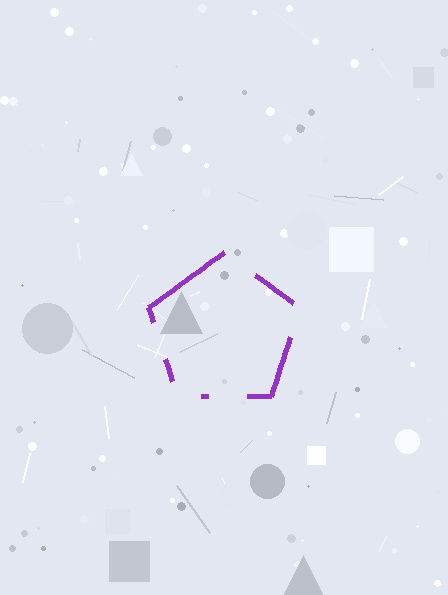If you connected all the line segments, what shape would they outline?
They would outline a pentagon.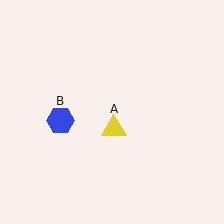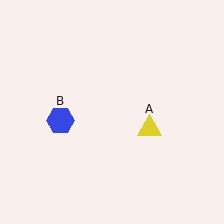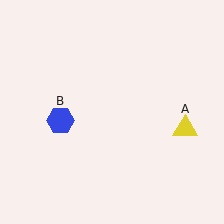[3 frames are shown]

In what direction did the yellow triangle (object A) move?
The yellow triangle (object A) moved right.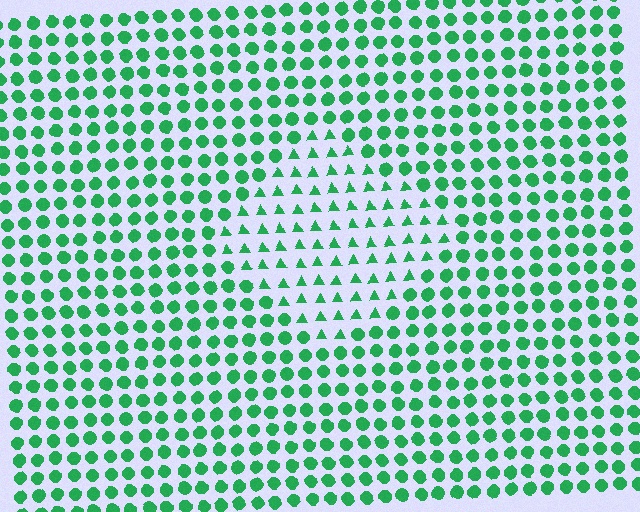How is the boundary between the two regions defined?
The boundary is defined by a change in element shape: triangles inside vs. circles outside. All elements share the same color and spacing.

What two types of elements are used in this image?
The image uses triangles inside the diamond region and circles outside it.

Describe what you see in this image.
The image is filled with small green elements arranged in a uniform grid. A diamond-shaped region contains triangles, while the surrounding area contains circles. The boundary is defined purely by the change in element shape.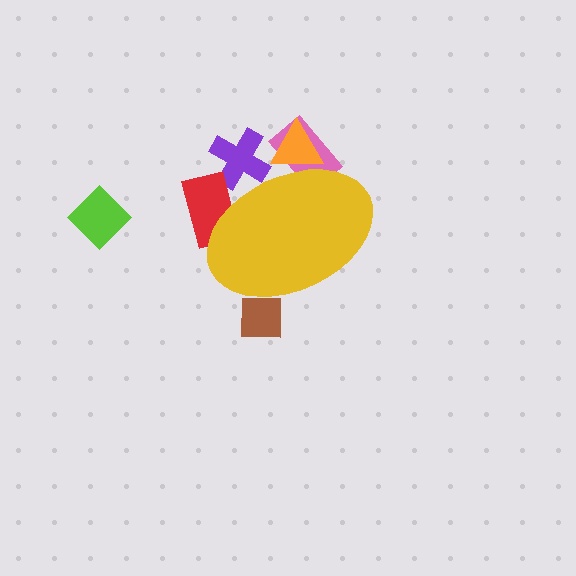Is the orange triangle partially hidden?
Yes, the orange triangle is partially hidden behind the yellow ellipse.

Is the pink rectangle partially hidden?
Yes, the pink rectangle is partially hidden behind the yellow ellipse.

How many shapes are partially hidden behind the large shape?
5 shapes are partially hidden.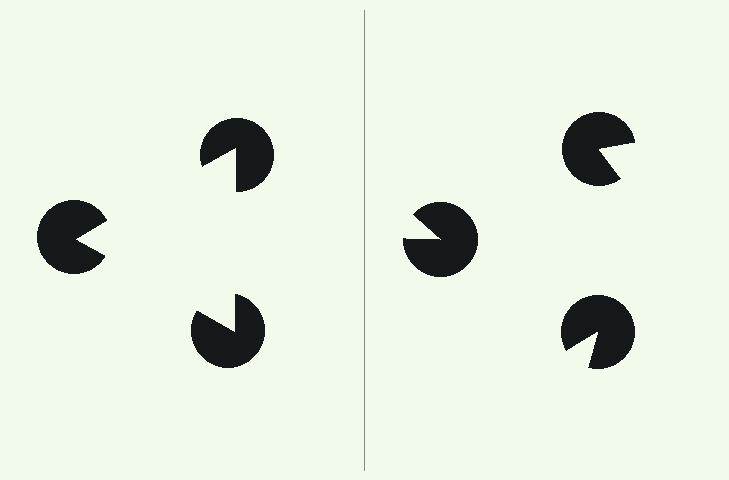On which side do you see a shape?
An illusory triangle appears on the left side. On the right side the wedge cuts are rotated, so no coherent shape forms.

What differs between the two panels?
The pac-man discs are positioned identically on both sides; only the wedge orientations differ. On the left they align to a triangle; on the right they are misaligned.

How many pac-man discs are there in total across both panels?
6 — 3 on each side.